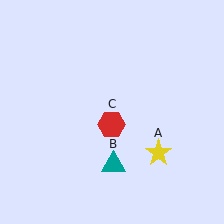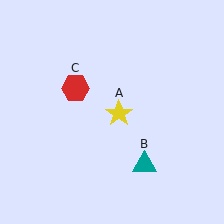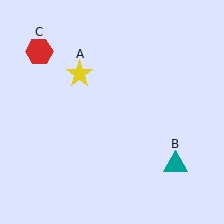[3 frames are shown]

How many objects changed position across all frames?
3 objects changed position: yellow star (object A), teal triangle (object B), red hexagon (object C).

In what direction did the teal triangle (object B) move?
The teal triangle (object B) moved right.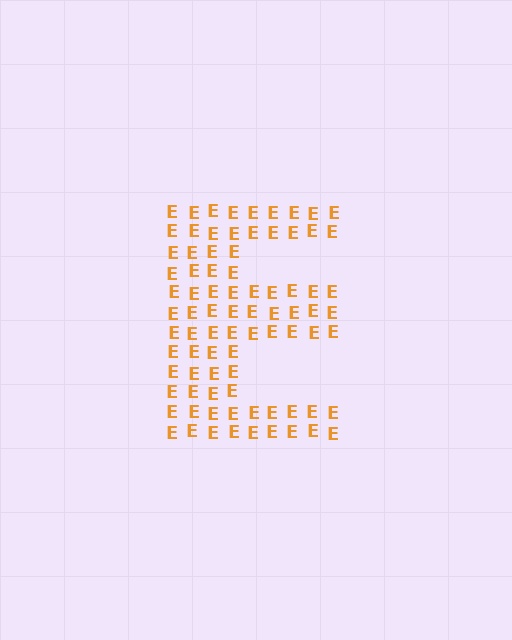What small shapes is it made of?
It is made of small letter E's.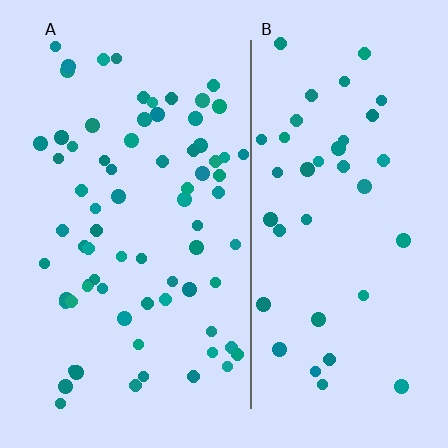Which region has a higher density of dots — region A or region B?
A (the left).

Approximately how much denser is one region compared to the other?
Approximately 1.8× — region A over region B.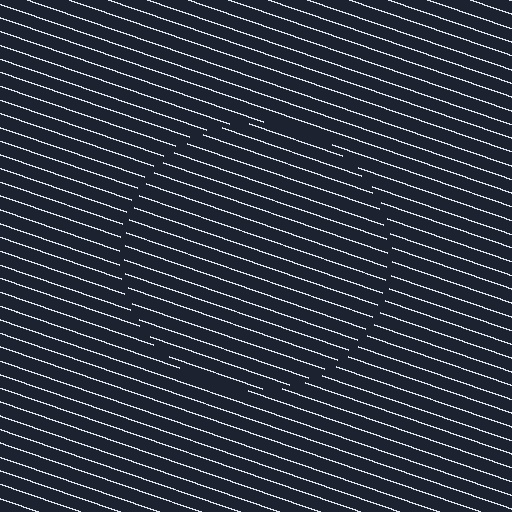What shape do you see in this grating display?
An illusory circle. The interior of the shape contains the same grating, shifted by half a period — the contour is defined by the phase discontinuity where line-ends from the inner and outer gratings abut.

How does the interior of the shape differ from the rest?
The interior of the shape contains the same grating, shifted by half a period — the contour is defined by the phase discontinuity where line-ends from the inner and outer gratings abut.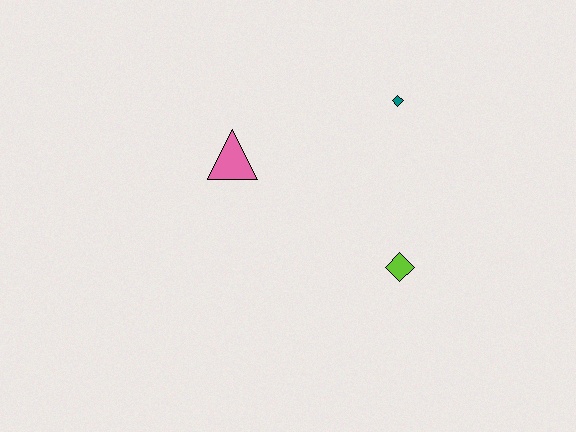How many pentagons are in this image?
There are no pentagons.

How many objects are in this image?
There are 3 objects.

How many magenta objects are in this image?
There are no magenta objects.